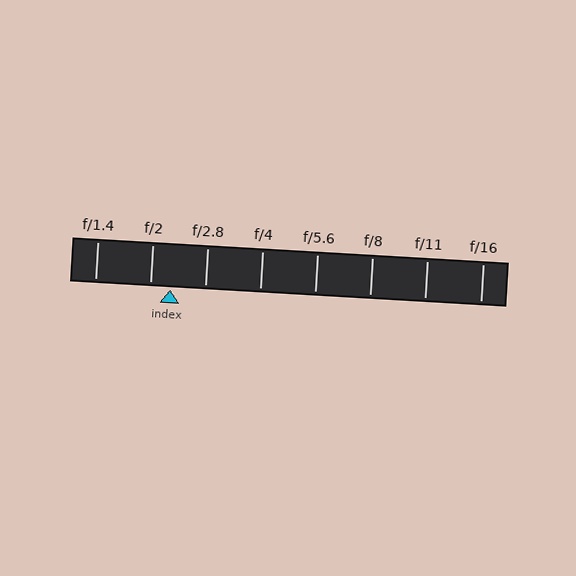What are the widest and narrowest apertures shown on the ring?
The widest aperture shown is f/1.4 and the narrowest is f/16.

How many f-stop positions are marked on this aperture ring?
There are 8 f-stop positions marked.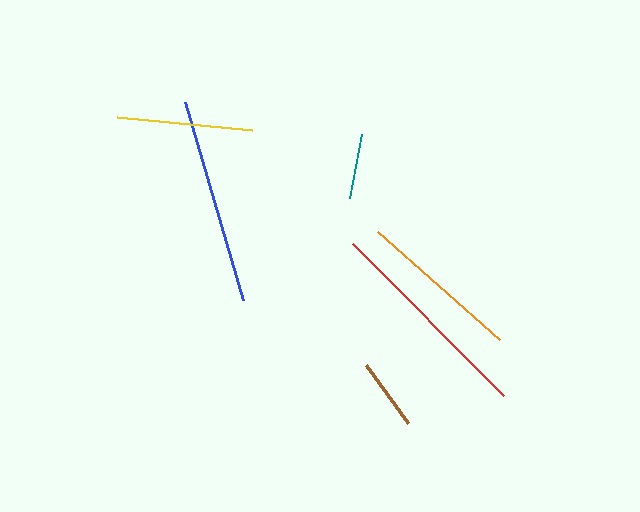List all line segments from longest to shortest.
From longest to shortest: red, blue, orange, yellow, brown, teal.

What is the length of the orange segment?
The orange segment is approximately 163 pixels long.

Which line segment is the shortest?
The teal line is the shortest at approximately 65 pixels.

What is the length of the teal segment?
The teal segment is approximately 65 pixels long.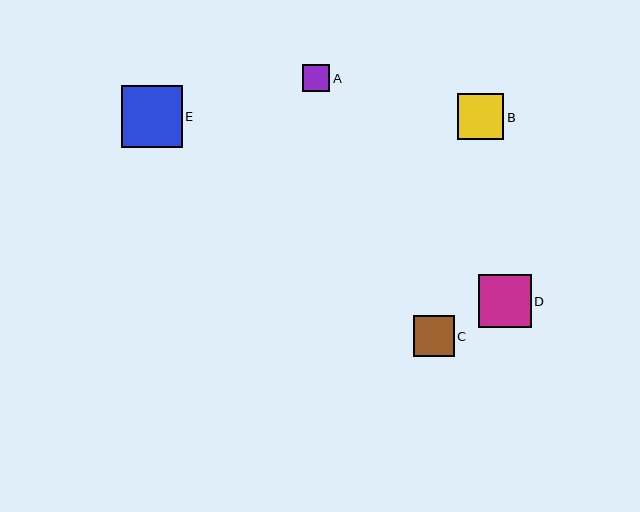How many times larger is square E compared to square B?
Square E is approximately 1.3 times the size of square B.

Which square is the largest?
Square E is the largest with a size of approximately 61 pixels.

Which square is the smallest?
Square A is the smallest with a size of approximately 27 pixels.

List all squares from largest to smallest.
From largest to smallest: E, D, B, C, A.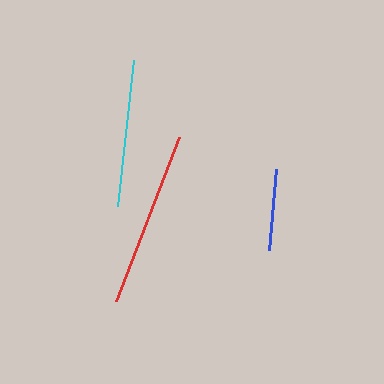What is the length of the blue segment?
The blue segment is approximately 81 pixels long.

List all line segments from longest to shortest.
From longest to shortest: red, cyan, blue.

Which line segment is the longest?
The red line is the longest at approximately 175 pixels.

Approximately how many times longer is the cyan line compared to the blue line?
The cyan line is approximately 1.8 times the length of the blue line.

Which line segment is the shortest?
The blue line is the shortest at approximately 81 pixels.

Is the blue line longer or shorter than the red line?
The red line is longer than the blue line.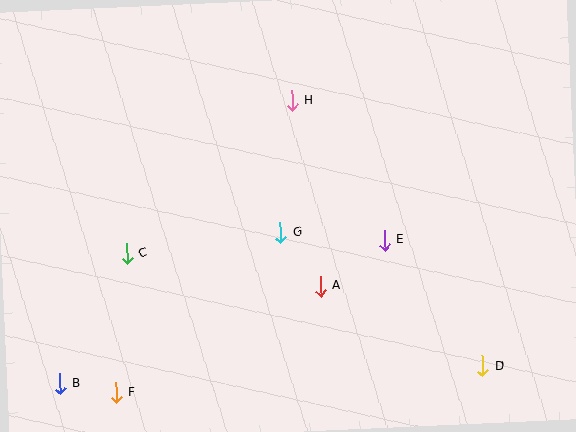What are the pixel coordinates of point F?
Point F is at (116, 393).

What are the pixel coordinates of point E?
Point E is at (384, 240).